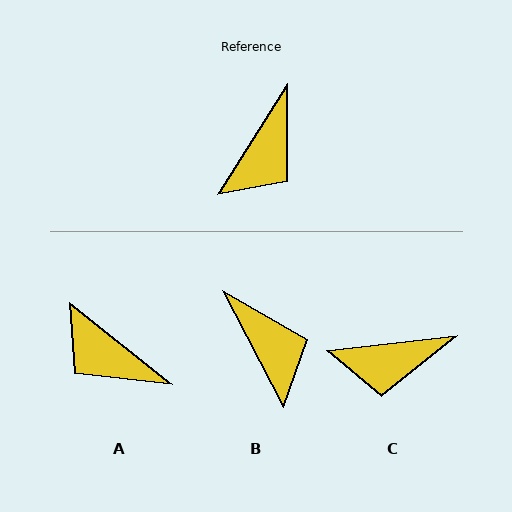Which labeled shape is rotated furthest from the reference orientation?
A, about 97 degrees away.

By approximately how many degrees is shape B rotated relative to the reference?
Approximately 60 degrees counter-clockwise.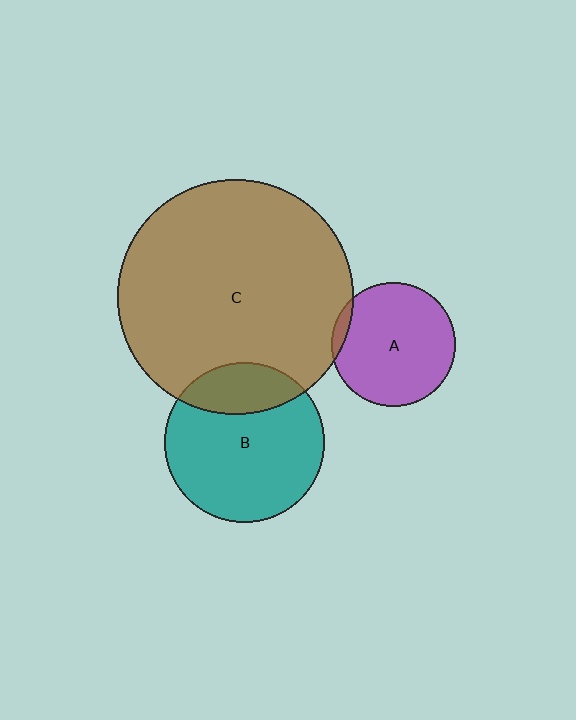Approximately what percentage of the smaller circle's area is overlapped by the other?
Approximately 25%.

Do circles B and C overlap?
Yes.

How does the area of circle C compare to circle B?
Approximately 2.2 times.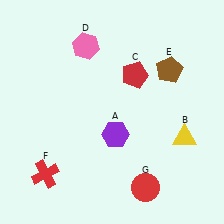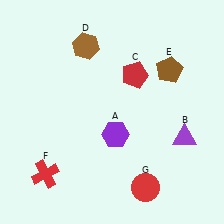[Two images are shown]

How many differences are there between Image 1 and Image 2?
There are 2 differences between the two images.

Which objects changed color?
B changed from yellow to purple. D changed from pink to brown.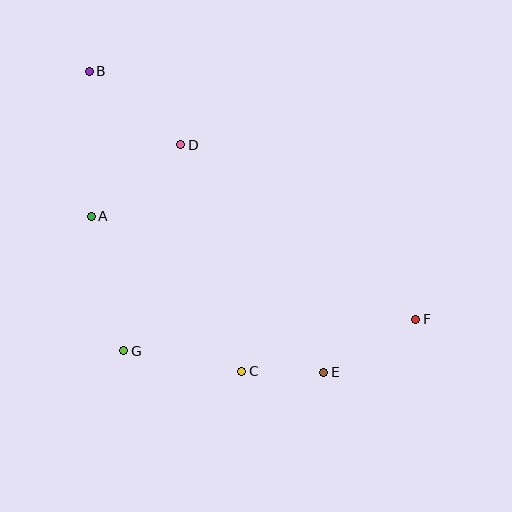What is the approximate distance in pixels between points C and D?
The distance between C and D is approximately 235 pixels.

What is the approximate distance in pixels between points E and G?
The distance between E and G is approximately 201 pixels.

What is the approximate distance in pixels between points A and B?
The distance between A and B is approximately 145 pixels.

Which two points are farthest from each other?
Points B and F are farthest from each other.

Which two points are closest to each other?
Points C and E are closest to each other.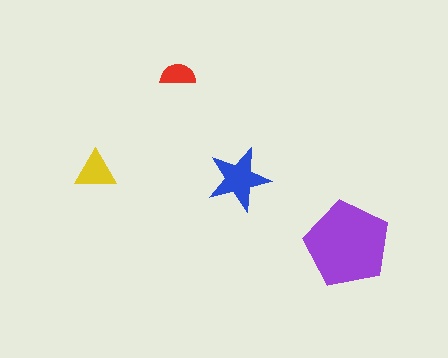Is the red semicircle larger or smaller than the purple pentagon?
Smaller.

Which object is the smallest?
The red semicircle.